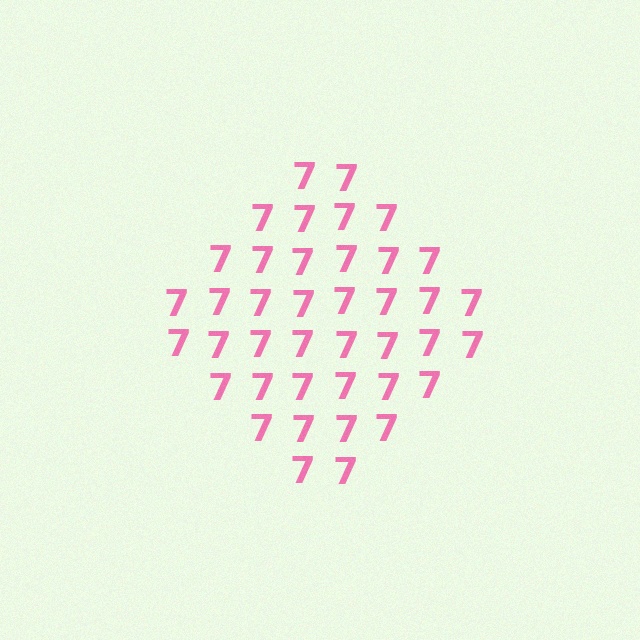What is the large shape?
The large shape is a diamond.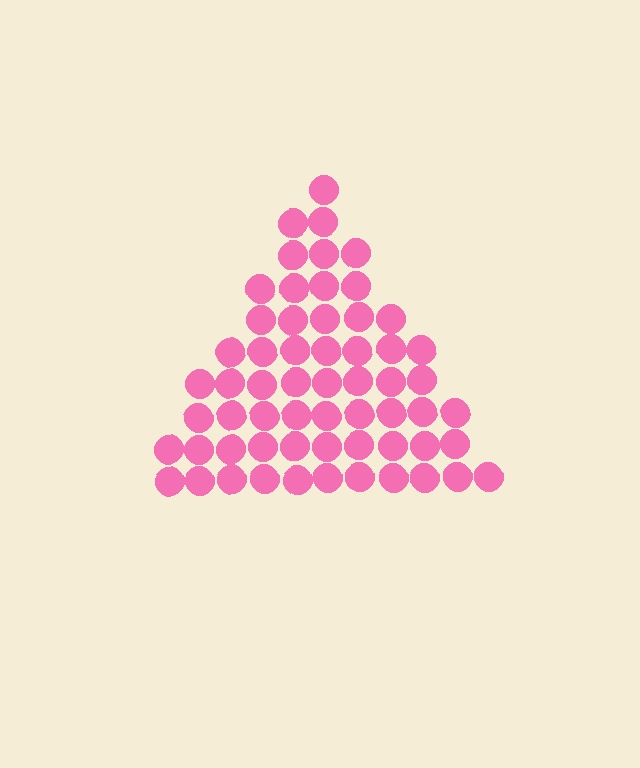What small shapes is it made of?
It is made of small circles.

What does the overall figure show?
The overall figure shows a triangle.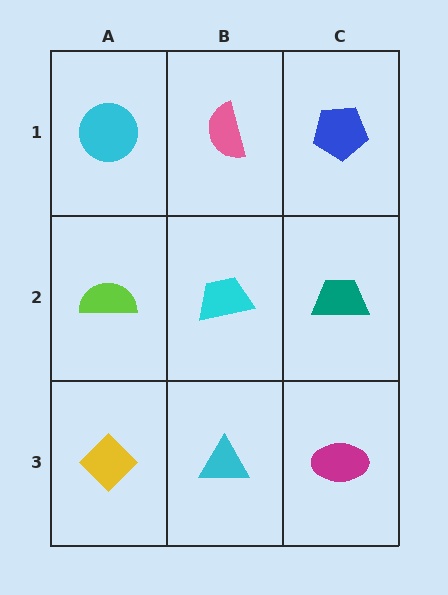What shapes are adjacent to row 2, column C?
A blue pentagon (row 1, column C), a magenta ellipse (row 3, column C), a cyan trapezoid (row 2, column B).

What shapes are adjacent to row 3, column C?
A teal trapezoid (row 2, column C), a cyan triangle (row 3, column B).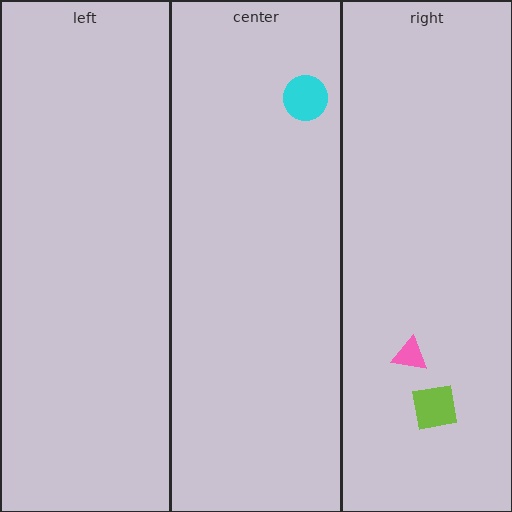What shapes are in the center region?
The cyan circle.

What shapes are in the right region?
The lime square, the pink triangle.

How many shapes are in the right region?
2.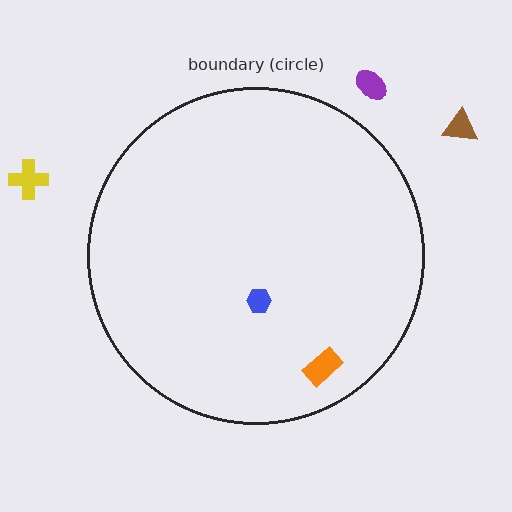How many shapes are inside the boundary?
2 inside, 3 outside.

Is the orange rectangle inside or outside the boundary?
Inside.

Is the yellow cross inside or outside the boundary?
Outside.